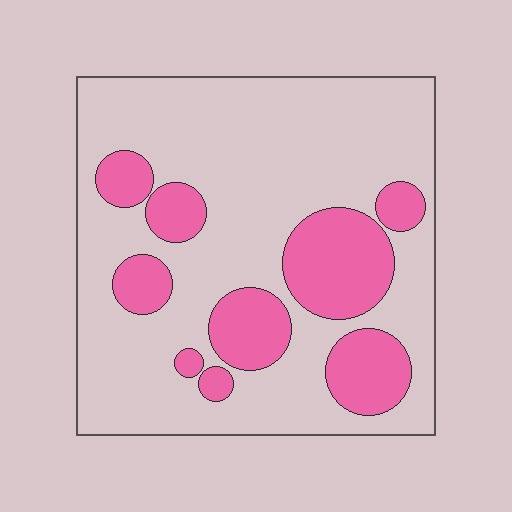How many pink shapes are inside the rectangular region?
9.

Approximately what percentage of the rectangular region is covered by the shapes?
Approximately 25%.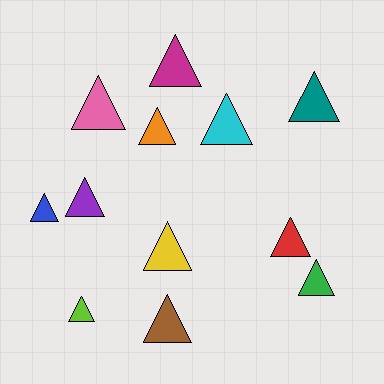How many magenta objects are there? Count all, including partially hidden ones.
There is 1 magenta object.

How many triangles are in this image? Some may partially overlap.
There are 12 triangles.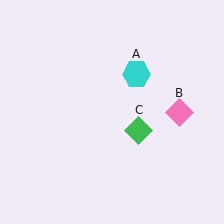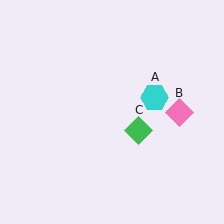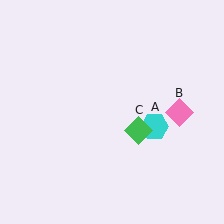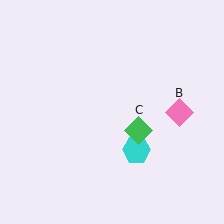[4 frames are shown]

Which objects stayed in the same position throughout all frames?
Pink diamond (object B) and green diamond (object C) remained stationary.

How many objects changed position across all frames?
1 object changed position: cyan hexagon (object A).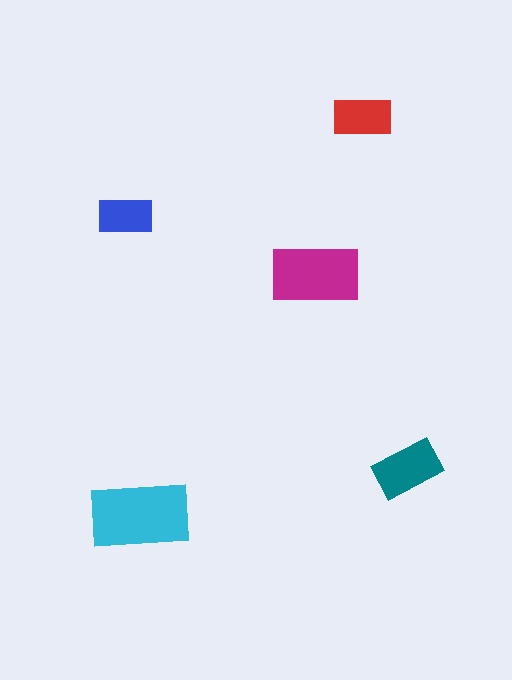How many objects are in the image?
There are 5 objects in the image.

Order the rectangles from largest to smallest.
the cyan one, the magenta one, the teal one, the red one, the blue one.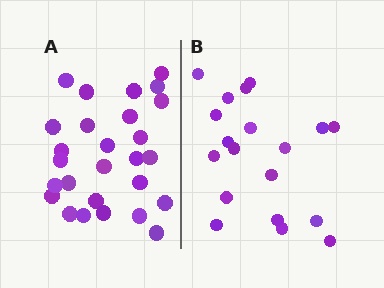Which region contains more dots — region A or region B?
Region A (the left region) has more dots.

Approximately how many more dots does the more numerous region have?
Region A has roughly 8 or so more dots than region B.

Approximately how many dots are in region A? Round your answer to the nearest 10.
About 30 dots. (The exact count is 27, which rounds to 30.)